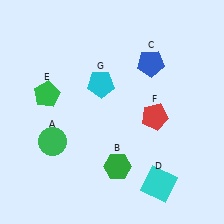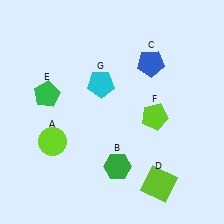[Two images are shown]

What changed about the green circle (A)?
In Image 1, A is green. In Image 2, it changed to lime.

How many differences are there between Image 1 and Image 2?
There are 3 differences between the two images.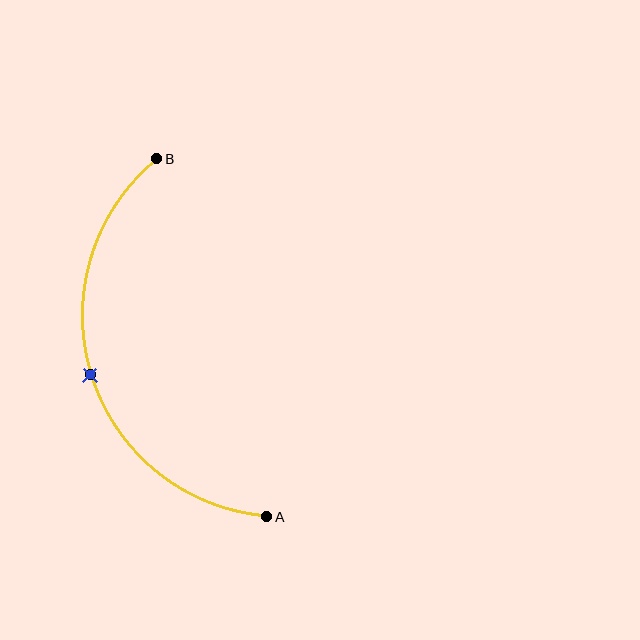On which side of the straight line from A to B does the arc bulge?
The arc bulges to the left of the straight line connecting A and B.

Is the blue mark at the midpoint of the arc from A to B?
Yes. The blue mark lies on the arc at equal arc-length from both A and B — it is the arc midpoint.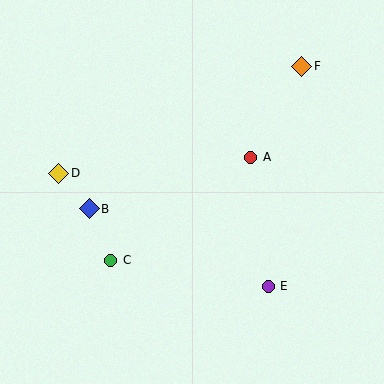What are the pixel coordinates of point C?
Point C is at (111, 260).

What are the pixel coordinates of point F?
Point F is at (302, 66).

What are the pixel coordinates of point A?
Point A is at (251, 157).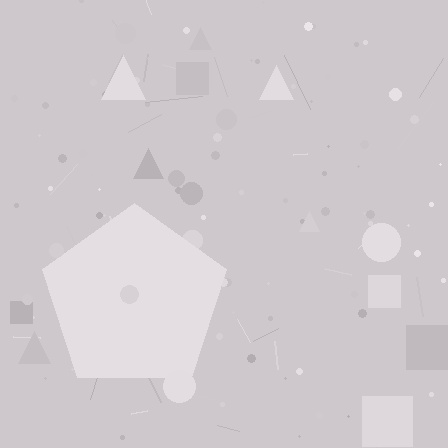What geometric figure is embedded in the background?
A pentagon is embedded in the background.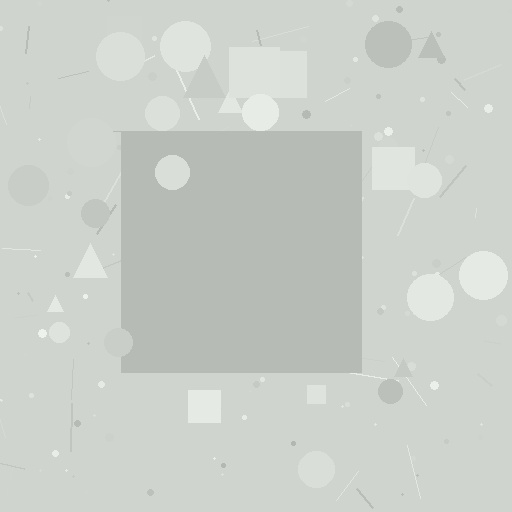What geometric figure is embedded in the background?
A square is embedded in the background.